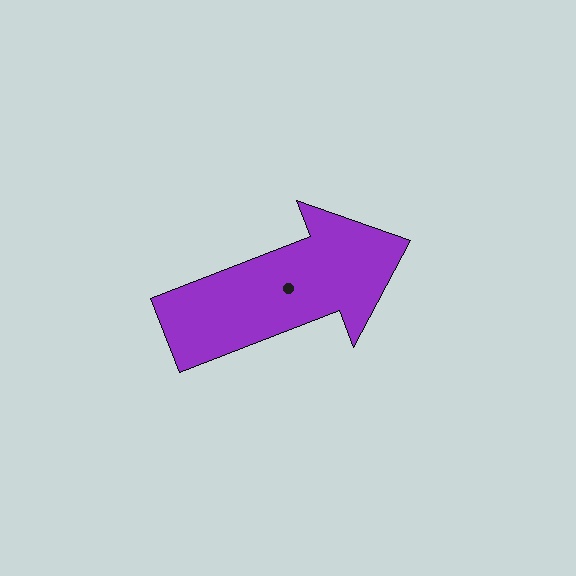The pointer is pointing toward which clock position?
Roughly 2 o'clock.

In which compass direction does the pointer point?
East.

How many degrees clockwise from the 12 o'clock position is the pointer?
Approximately 69 degrees.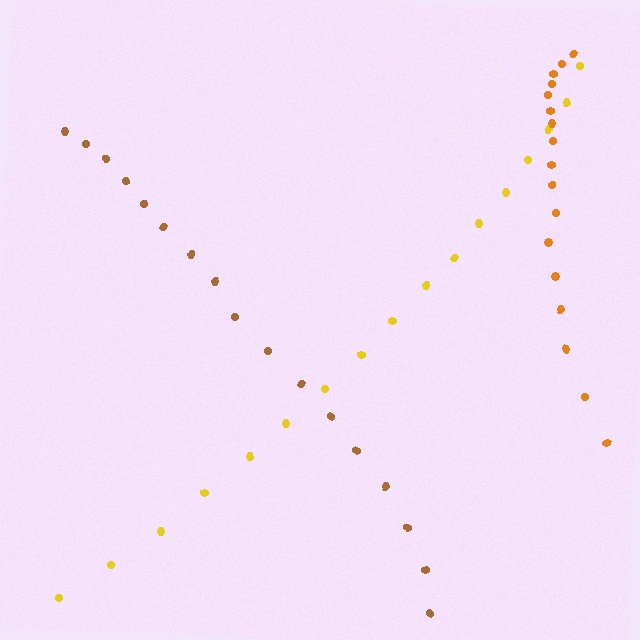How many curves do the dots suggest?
There are 3 distinct paths.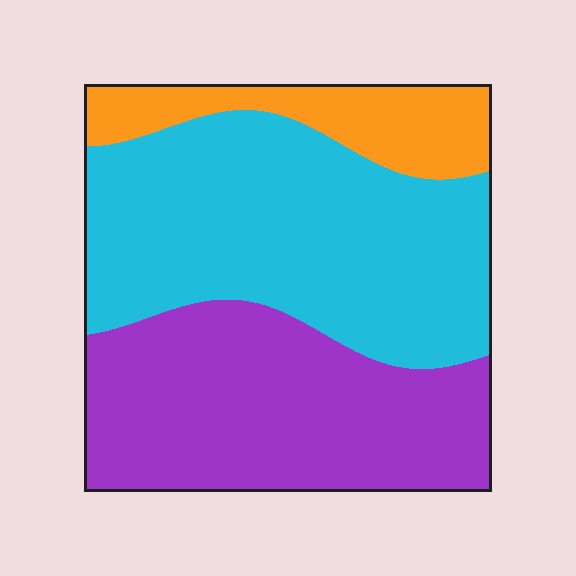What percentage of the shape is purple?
Purple covers about 40% of the shape.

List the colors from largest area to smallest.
From largest to smallest: cyan, purple, orange.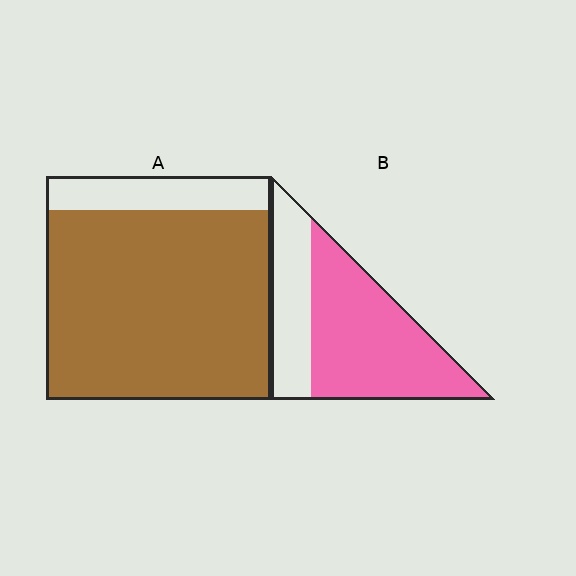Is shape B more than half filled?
Yes.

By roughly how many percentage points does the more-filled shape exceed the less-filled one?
By roughly 15 percentage points (A over B).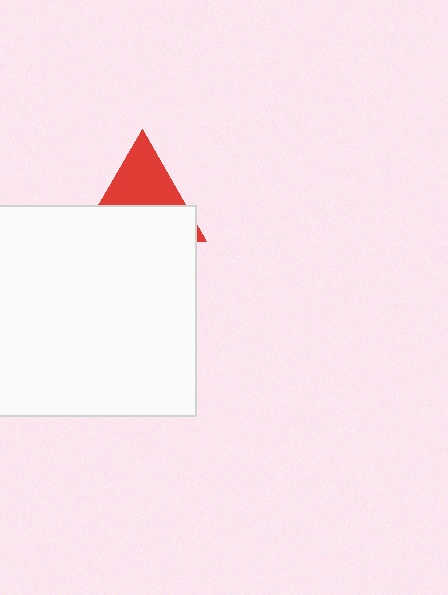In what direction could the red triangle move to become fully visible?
The red triangle could move up. That would shift it out from behind the white square entirely.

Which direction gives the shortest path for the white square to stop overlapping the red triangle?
Moving down gives the shortest separation.